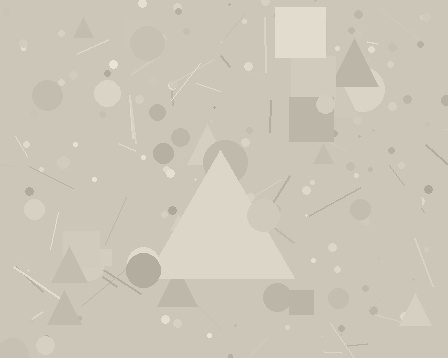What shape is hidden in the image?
A triangle is hidden in the image.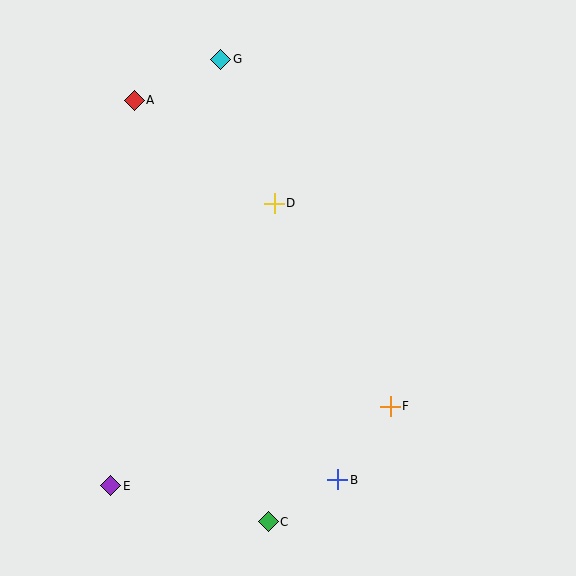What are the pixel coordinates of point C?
Point C is at (268, 522).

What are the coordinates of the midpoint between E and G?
The midpoint between E and G is at (166, 272).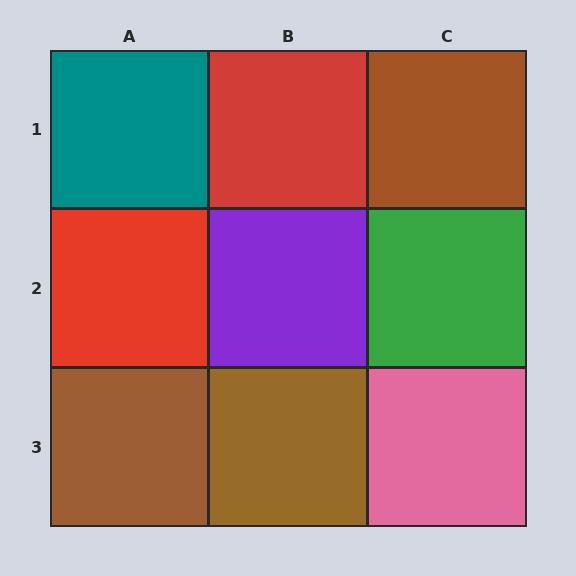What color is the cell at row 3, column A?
Brown.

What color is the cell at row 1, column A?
Teal.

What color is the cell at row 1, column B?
Red.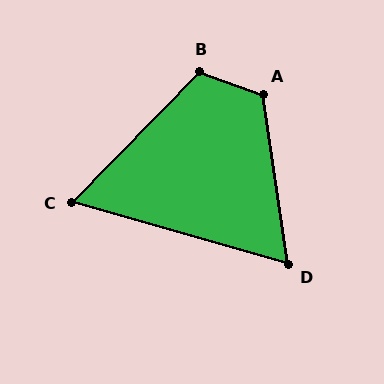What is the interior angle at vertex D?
Approximately 66 degrees (acute).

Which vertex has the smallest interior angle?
C, at approximately 62 degrees.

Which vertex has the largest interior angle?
A, at approximately 118 degrees.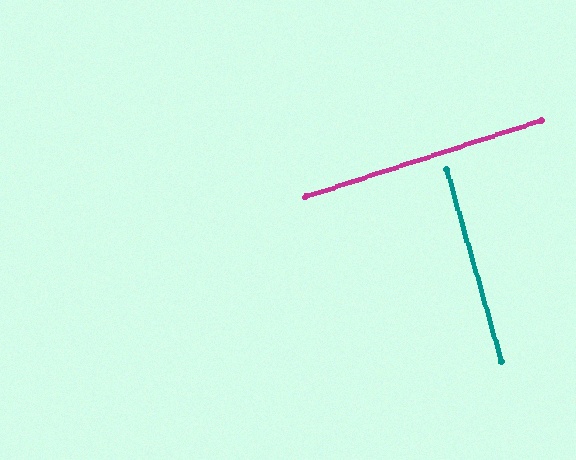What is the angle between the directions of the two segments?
Approximately 88 degrees.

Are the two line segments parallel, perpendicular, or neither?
Perpendicular — they meet at approximately 88°.